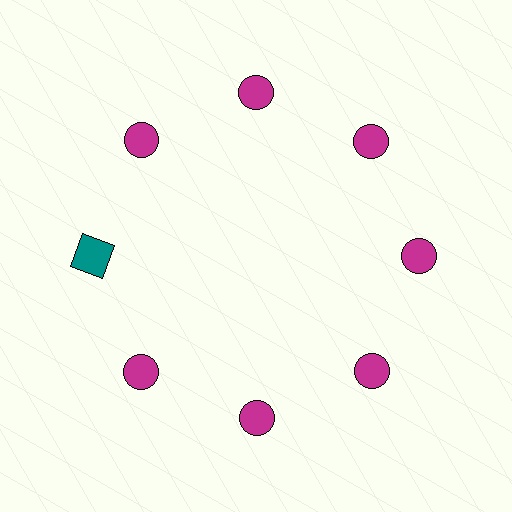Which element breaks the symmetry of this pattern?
The teal square at roughly the 9 o'clock position breaks the symmetry. All other shapes are magenta circles.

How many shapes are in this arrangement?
There are 8 shapes arranged in a ring pattern.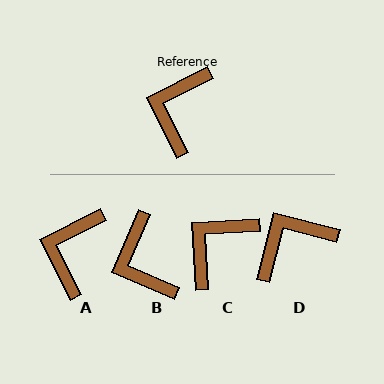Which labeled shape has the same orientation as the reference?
A.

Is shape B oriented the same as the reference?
No, it is off by about 40 degrees.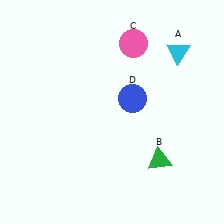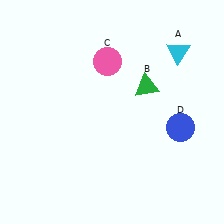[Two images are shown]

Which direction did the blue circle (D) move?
The blue circle (D) moved right.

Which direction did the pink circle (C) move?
The pink circle (C) moved left.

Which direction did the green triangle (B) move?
The green triangle (B) moved up.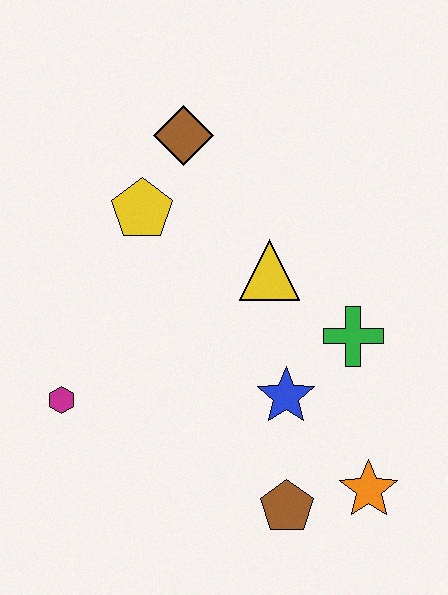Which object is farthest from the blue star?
The brown diamond is farthest from the blue star.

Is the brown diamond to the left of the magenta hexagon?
No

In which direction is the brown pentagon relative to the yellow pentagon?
The brown pentagon is below the yellow pentagon.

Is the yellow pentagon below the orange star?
No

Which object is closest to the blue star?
The green cross is closest to the blue star.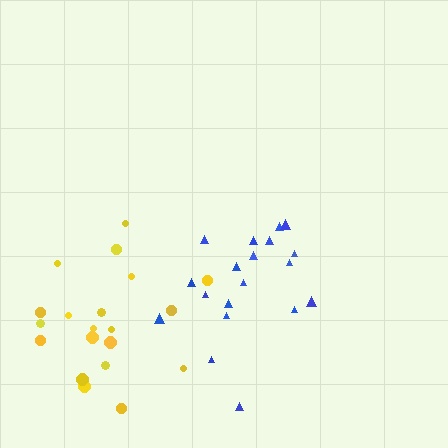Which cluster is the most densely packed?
Yellow.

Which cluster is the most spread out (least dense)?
Blue.